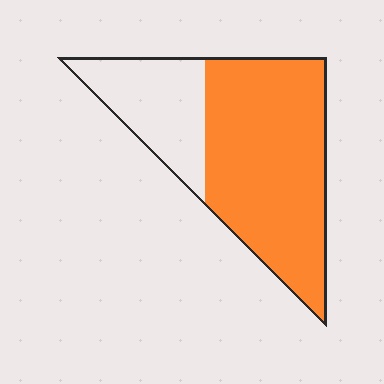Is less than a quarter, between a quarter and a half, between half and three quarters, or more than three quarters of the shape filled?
Between half and three quarters.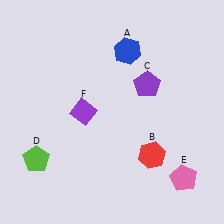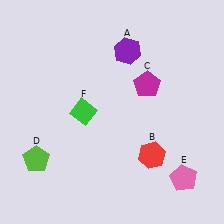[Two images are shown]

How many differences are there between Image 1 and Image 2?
There are 3 differences between the two images.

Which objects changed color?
A changed from blue to purple. C changed from purple to magenta. F changed from purple to green.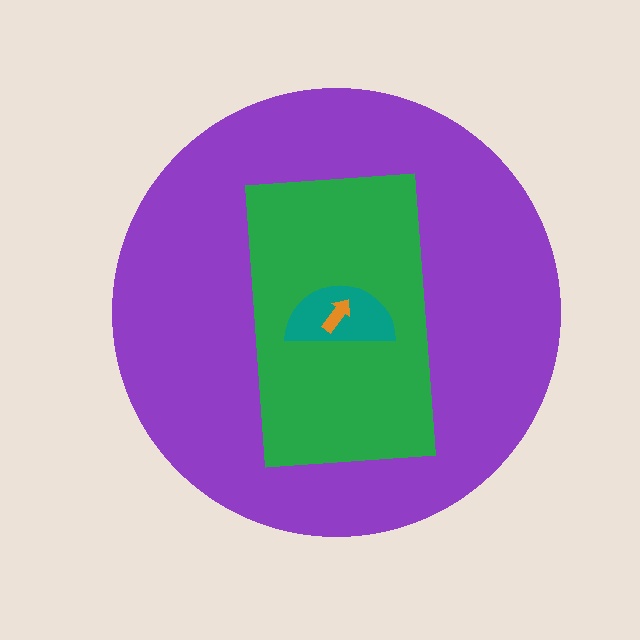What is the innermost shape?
The orange arrow.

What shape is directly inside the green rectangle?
The teal semicircle.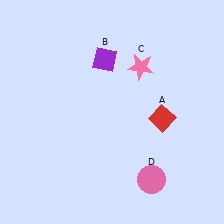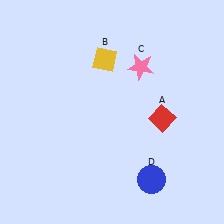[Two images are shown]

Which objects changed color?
B changed from purple to yellow. D changed from pink to blue.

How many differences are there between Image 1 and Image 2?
There are 2 differences between the two images.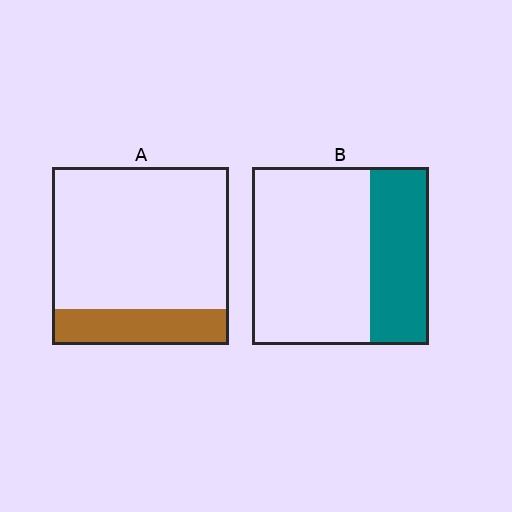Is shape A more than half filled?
No.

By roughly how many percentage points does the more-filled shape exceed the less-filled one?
By roughly 15 percentage points (B over A).